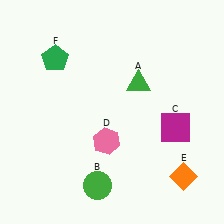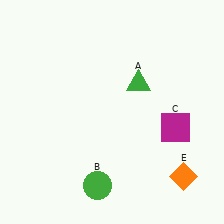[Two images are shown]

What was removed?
The green pentagon (F), the pink hexagon (D) were removed in Image 2.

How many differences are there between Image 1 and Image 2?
There are 2 differences between the two images.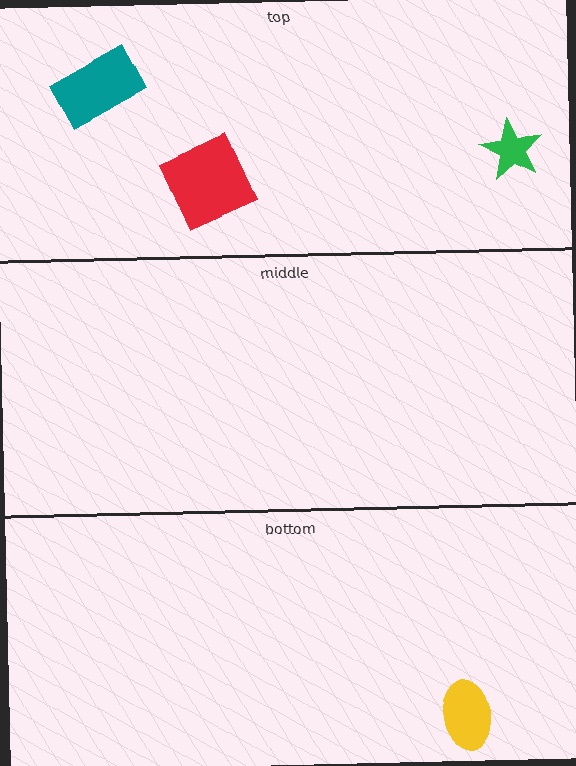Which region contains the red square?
The top region.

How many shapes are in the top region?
3.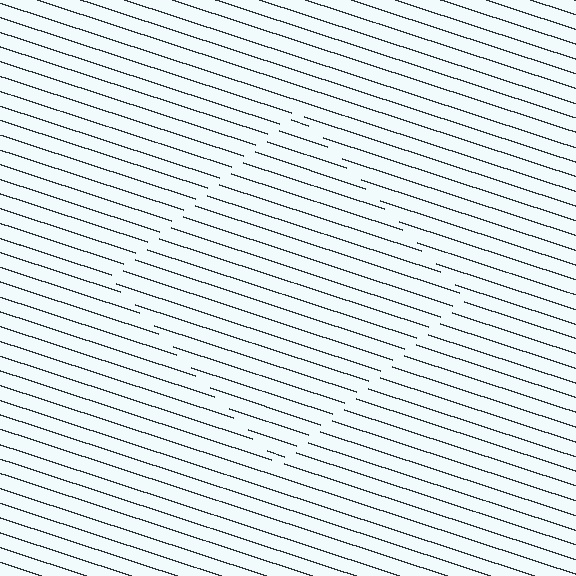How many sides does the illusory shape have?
4 sides — the line-ends trace a square.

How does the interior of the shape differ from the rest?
The interior of the shape contains the same grating, shifted by half a period — the contour is defined by the phase discontinuity where line-ends from the inner and outer gratings abut.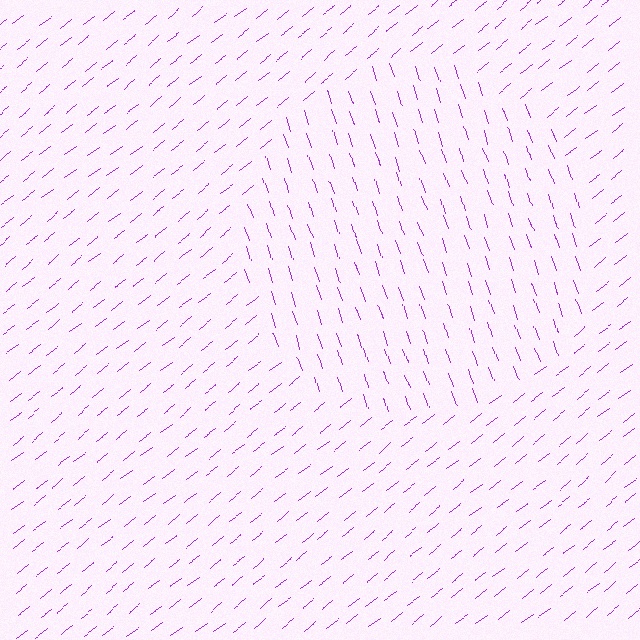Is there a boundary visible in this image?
Yes, there is a texture boundary formed by a change in line orientation.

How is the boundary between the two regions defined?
The boundary is defined purely by a change in line orientation (approximately 71 degrees difference). All lines are the same color and thickness.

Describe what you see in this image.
The image is filled with small purple line segments. A circle region in the image has lines oriented differently from the surrounding lines, creating a visible texture boundary.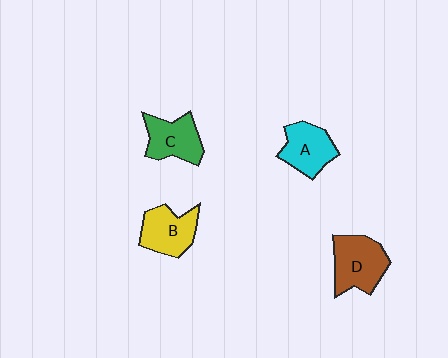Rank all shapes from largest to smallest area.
From largest to smallest: D (brown), B (yellow), C (green), A (cyan).